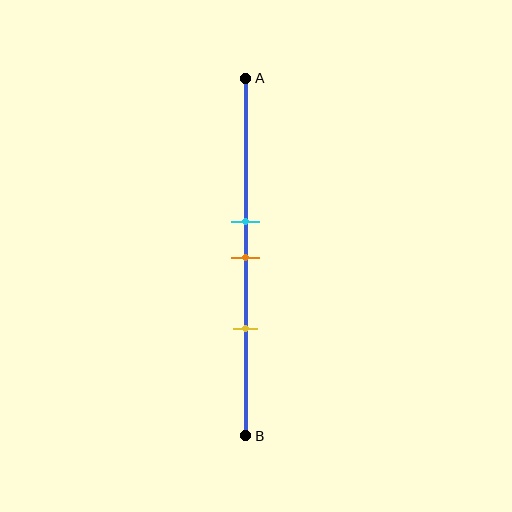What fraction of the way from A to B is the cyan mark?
The cyan mark is approximately 40% (0.4) of the way from A to B.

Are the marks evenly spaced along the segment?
Yes, the marks are approximately evenly spaced.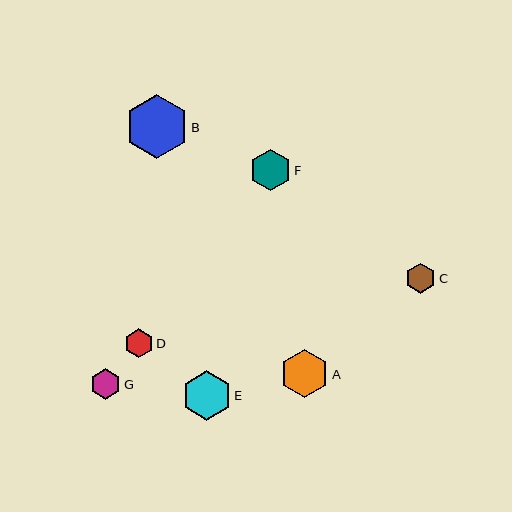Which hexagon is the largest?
Hexagon B is the largest with a size of approximately 63 pixels.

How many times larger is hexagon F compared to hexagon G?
Hexagon F is approximately 1.3 times the size of hexagon G.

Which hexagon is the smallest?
Hexagon D is the smallest with a size of approximately 29 pixels.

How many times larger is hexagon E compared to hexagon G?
Hexagon E is approximately 1.6 times the size of hexagon G.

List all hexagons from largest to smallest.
From largest to smallest: B, E, A, F, G, C, D.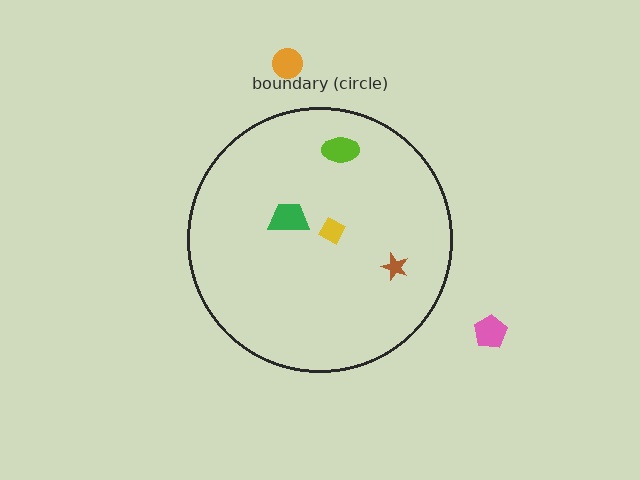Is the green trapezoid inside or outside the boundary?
Inside.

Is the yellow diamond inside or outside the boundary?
Inside.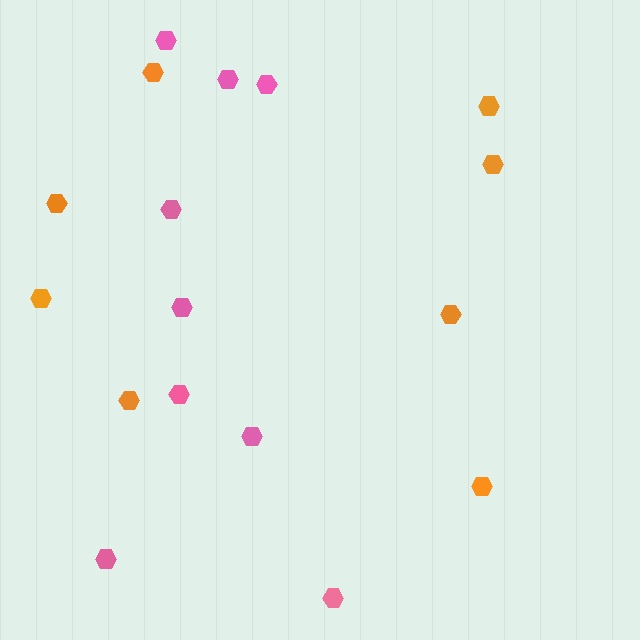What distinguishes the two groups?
There are 2 groups: one group of orange hexagons (8) and one group of pink hexagons (9).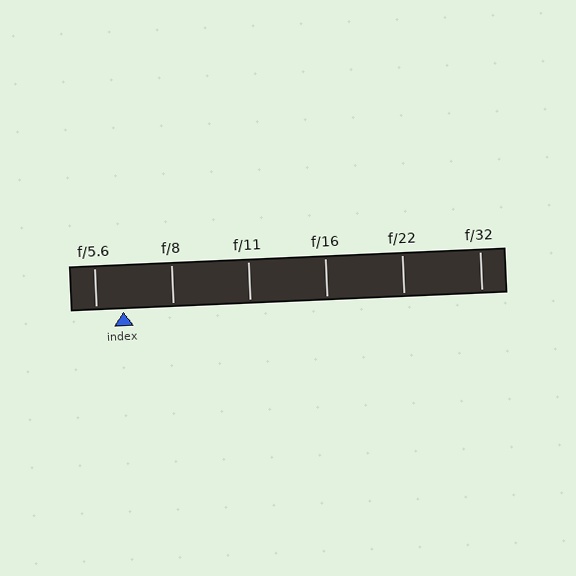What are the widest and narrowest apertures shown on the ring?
The widest aperture shown is f/5.6 and the narrowest is f/32.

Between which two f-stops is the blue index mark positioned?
The index mark is between f/5.6 and f/8.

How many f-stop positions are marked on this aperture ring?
There are 6 f-stop positions marked.